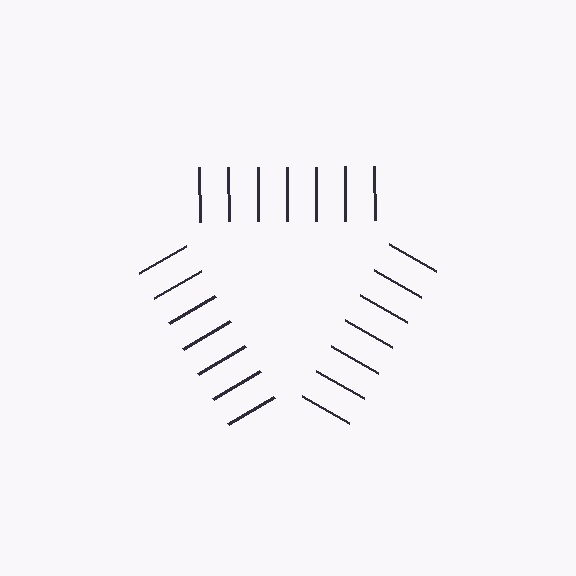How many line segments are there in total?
21 — 7 along each of the 3 edges.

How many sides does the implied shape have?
3 sides — the line-ends trace a triangle.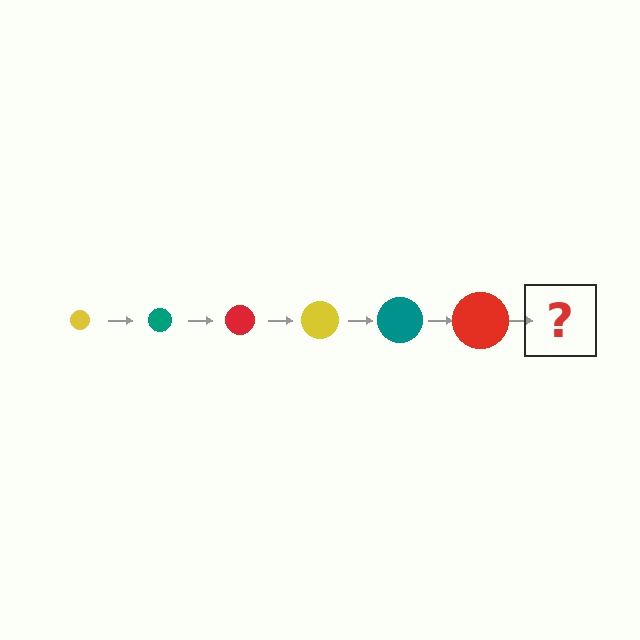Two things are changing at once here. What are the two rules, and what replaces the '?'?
The two rules are that the circle grows larger each step and the color cycles through yellow, teal, and red. The '?' should be a yellow circle, larger than the previous one.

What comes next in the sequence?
The next element should be a yellow circle, larger than the previous one.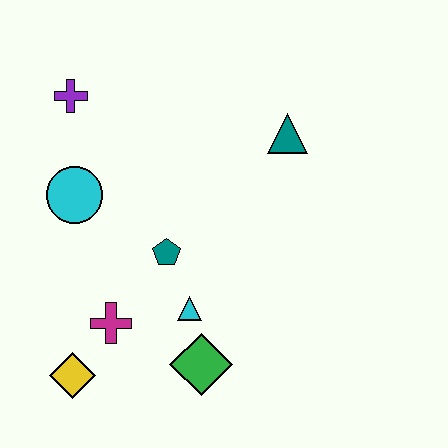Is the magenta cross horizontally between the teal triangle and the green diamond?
No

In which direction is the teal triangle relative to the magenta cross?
The teal triangle is above the magenta cross.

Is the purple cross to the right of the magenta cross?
No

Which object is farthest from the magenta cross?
The teal triangle is farthest from the magenta cross.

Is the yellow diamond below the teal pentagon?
Yes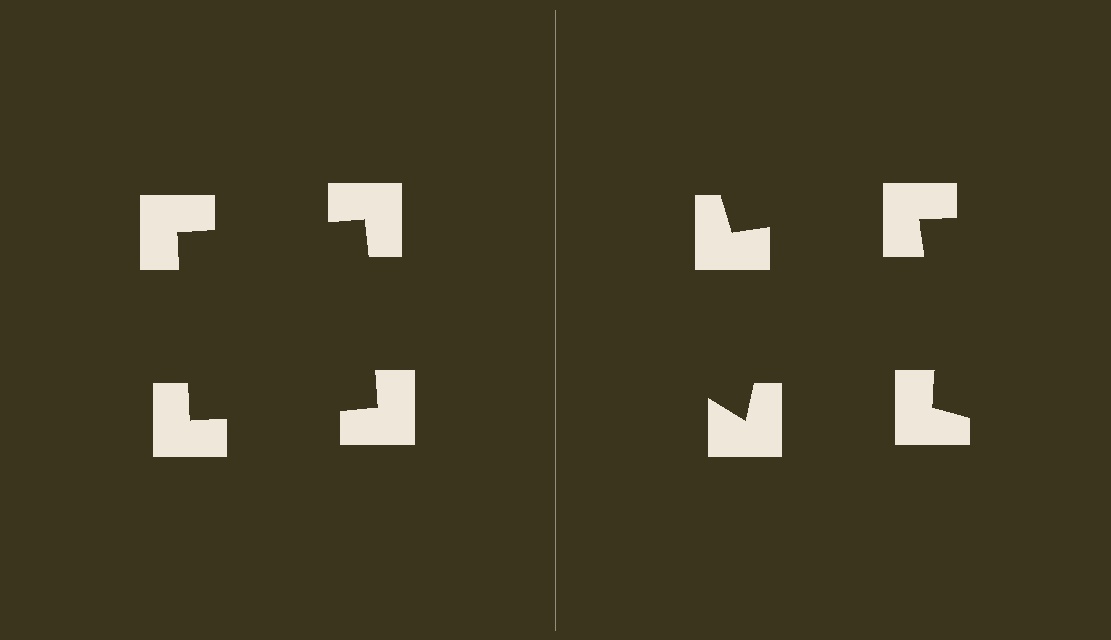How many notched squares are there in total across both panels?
8 — 4 on each side.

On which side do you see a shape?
An illusory square appears on the left side. On the right side the wedge cuts are rotated, so no coherent shape forms.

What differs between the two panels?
The notched squares are positioned identically on both sides; only the wedge orientations differ. On the left they align to a square; on the right they are misaligned.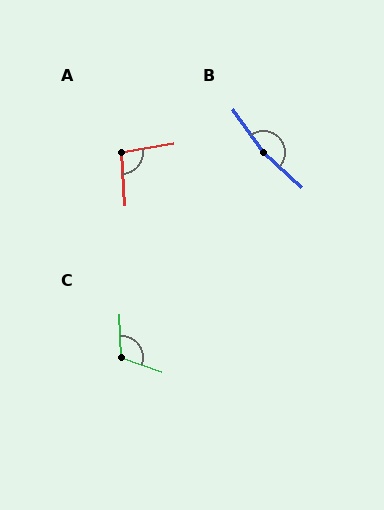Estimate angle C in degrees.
Approximately 110 degrees.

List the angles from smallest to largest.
A (95°), C (110°), B (168°).